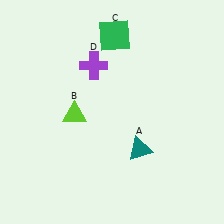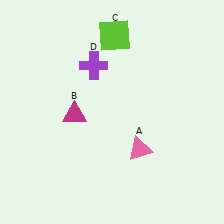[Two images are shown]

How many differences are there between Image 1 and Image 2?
There are 3 differences between the two images.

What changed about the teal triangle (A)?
In Image 1, A is teal. In Image 2, it changed to pink.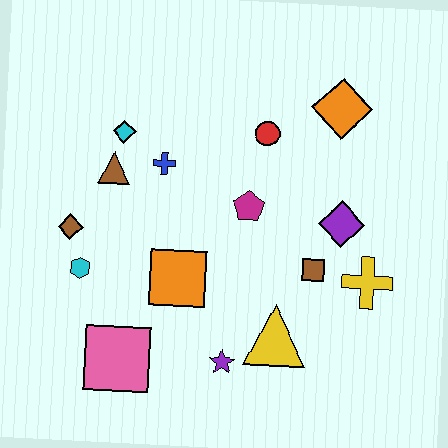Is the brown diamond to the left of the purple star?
Yes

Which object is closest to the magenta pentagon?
The red circle is closest to the magenta pentagon.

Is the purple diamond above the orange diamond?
No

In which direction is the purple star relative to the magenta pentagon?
The purple star is below the magenta pentagon.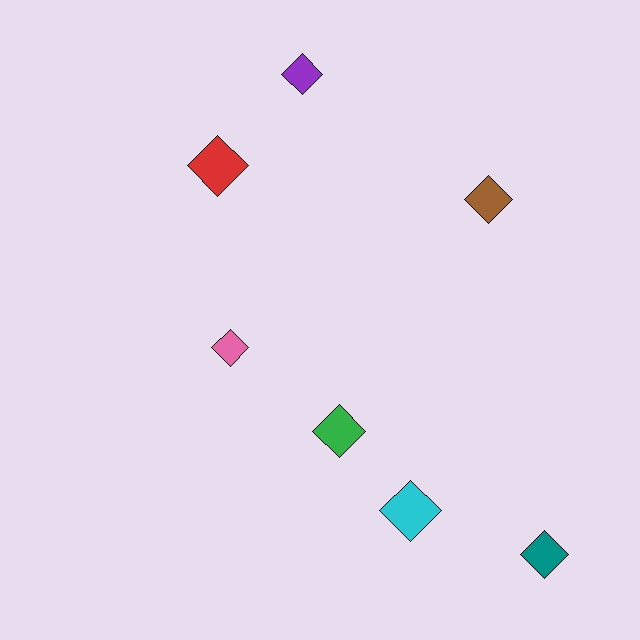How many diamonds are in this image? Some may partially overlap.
There are 7 diamonds.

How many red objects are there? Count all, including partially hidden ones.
There is 1 red object.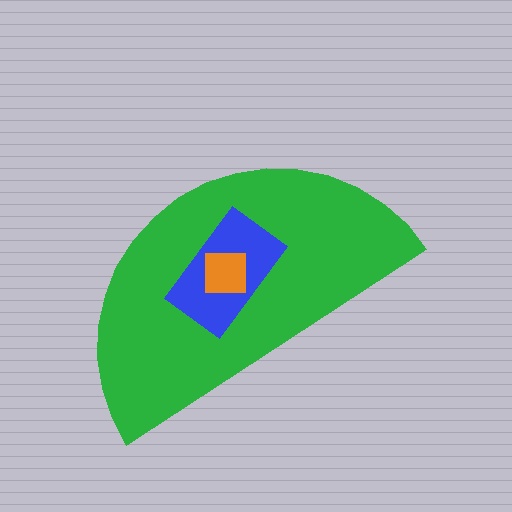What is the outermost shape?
The green semicircle.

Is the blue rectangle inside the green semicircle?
Yes.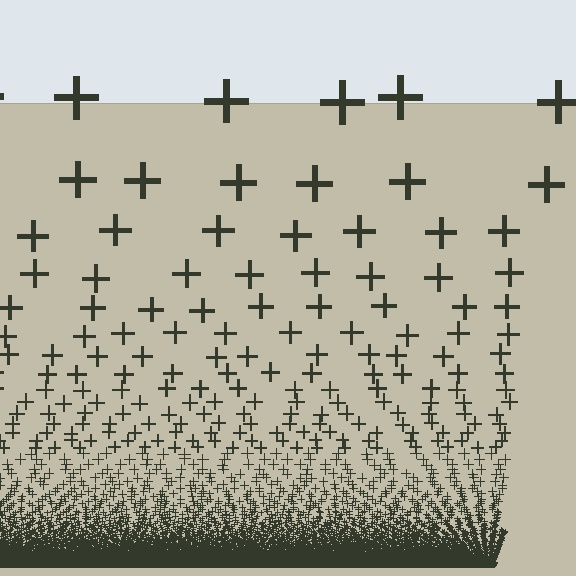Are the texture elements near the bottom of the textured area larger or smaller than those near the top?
Smaller. The gradient is inverted — elements near the bottom are smaller and denser.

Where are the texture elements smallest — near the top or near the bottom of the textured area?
Near the bottom.